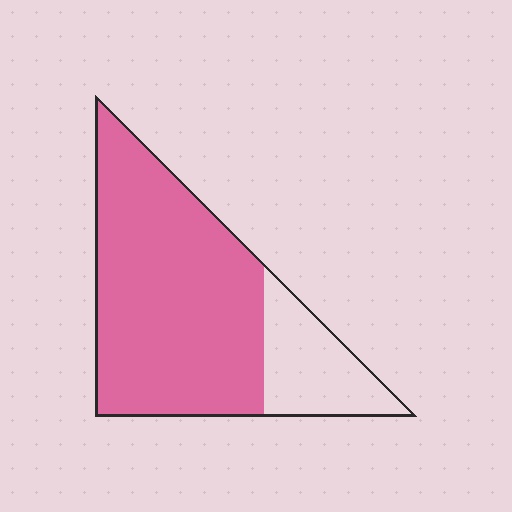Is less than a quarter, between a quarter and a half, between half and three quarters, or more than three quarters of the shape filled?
More than three quarters.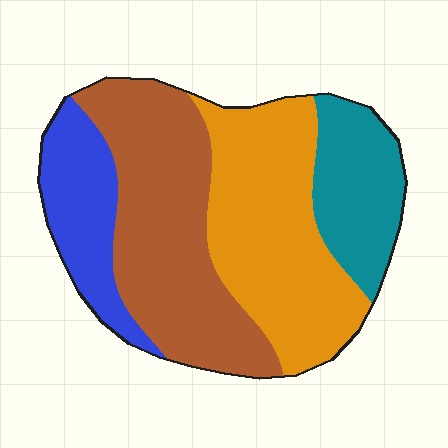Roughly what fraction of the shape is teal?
Teal takes up less than a sixth of the shape.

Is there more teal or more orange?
Orange.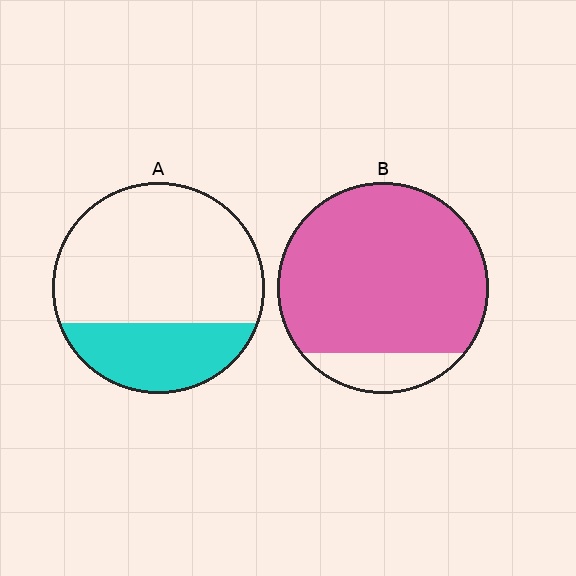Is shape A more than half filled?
No.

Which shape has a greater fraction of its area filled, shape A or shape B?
Shape B.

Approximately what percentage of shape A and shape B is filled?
A is approximately 30% and B is approximately 85%.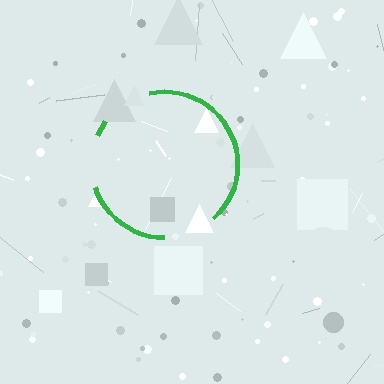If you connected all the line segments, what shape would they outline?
They would outline a circle.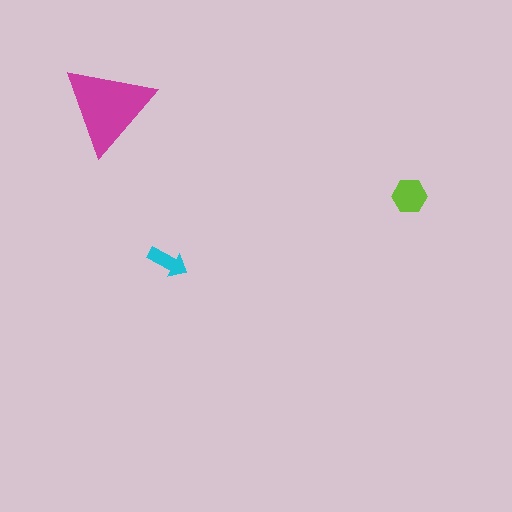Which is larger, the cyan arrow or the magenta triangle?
The magenta triangle.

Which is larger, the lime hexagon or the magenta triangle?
The magenta triangle.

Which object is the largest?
The magenta triangle.